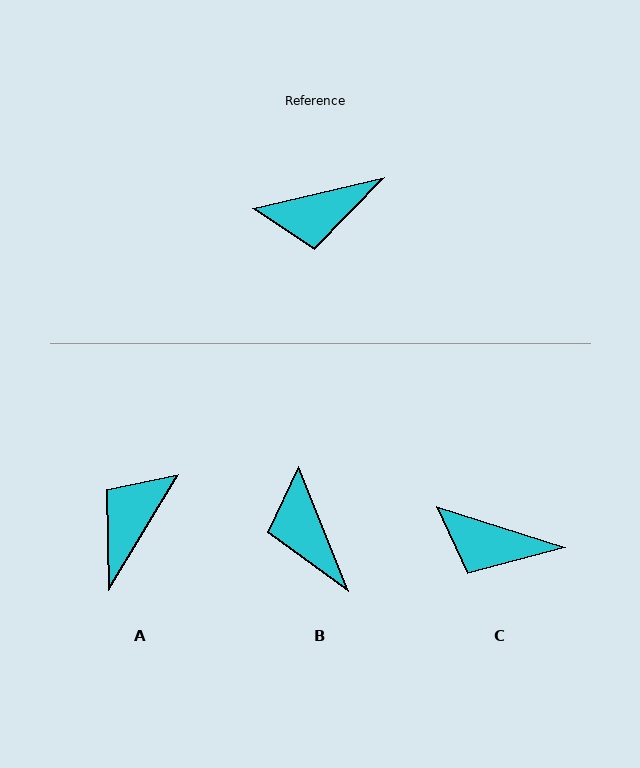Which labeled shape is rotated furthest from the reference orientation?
A, about 134 degrees away.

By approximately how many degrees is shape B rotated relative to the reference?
Approximately 82 degrees clockwise.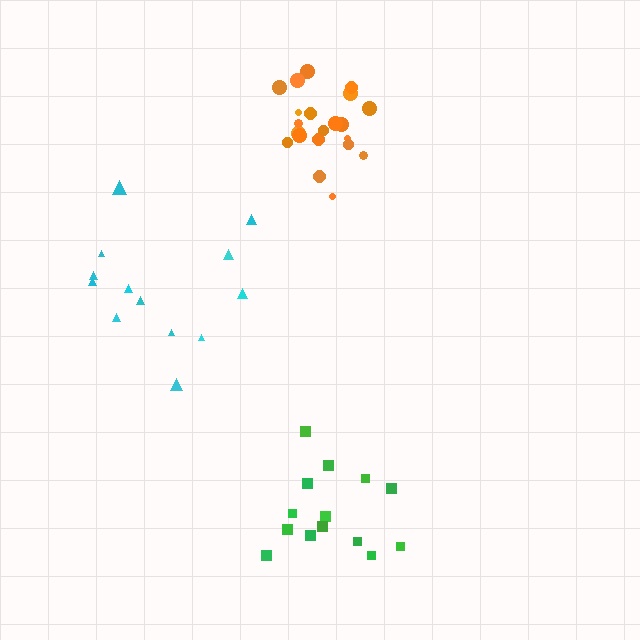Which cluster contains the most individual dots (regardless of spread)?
Orange (22).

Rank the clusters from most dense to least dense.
orange, green, cyan.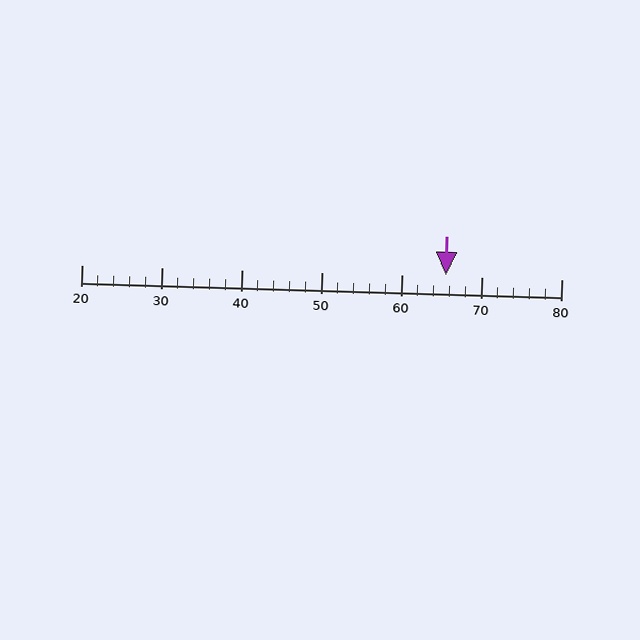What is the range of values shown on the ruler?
The ruler shows values from 20 to 80.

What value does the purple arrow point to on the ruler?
The purple arrow points to approximately 66.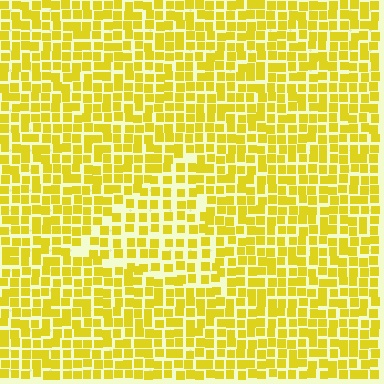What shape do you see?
I see a triangle.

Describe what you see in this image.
The image contains small yellow elements arranged at two different densities. A triangle-shaped region is visible where the elements are less densely packed than the surrounding area.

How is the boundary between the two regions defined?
The boundary is defined by a change in element density (approximately 1.5x ratio). All elements are the same color, size, and shape.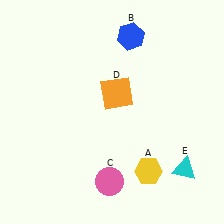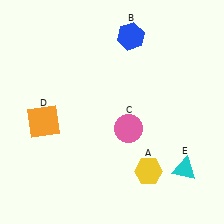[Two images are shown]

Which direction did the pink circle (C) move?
The pink circle (C) moved up.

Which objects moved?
The objects that moved are: the pink circle (C), the orange square (D).